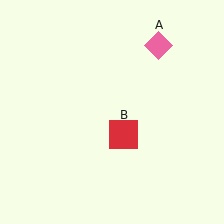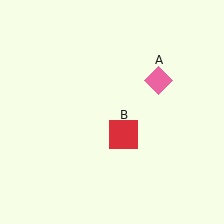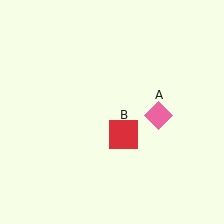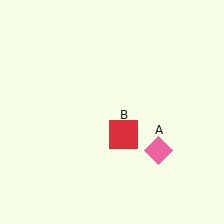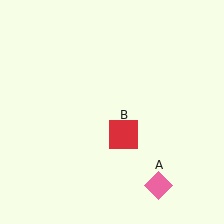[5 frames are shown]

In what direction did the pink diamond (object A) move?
The pink diamond (object A) moved down.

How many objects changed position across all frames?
1 object changed position: pink diamond (object A).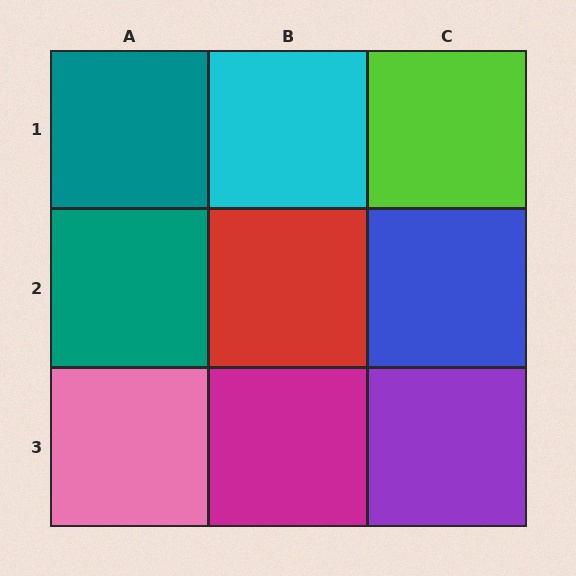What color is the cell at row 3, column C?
Purple.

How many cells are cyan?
1 cell is cyan.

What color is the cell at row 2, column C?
Blue.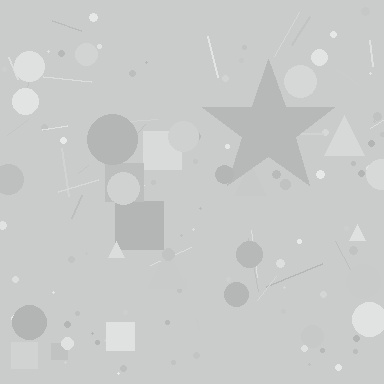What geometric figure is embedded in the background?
A star is embedded in the background.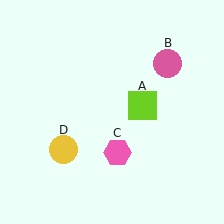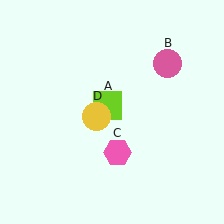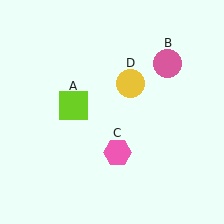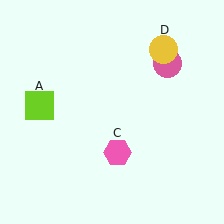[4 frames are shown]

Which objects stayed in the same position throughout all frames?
Pink circle (object B) and pink hexagon (object C) remained stationary.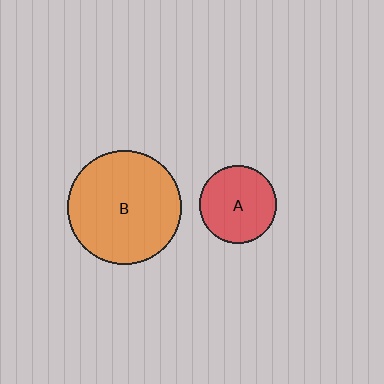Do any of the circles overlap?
No, none of the circles overlap.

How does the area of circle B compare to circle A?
Approximately 2.1 times.